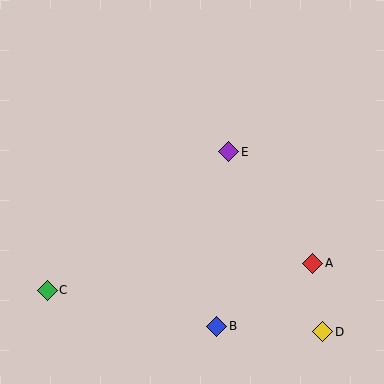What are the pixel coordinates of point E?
Point E is at (229, 152).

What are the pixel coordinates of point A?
Point A is at (313, 263).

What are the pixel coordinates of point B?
Point B is at (217, 326).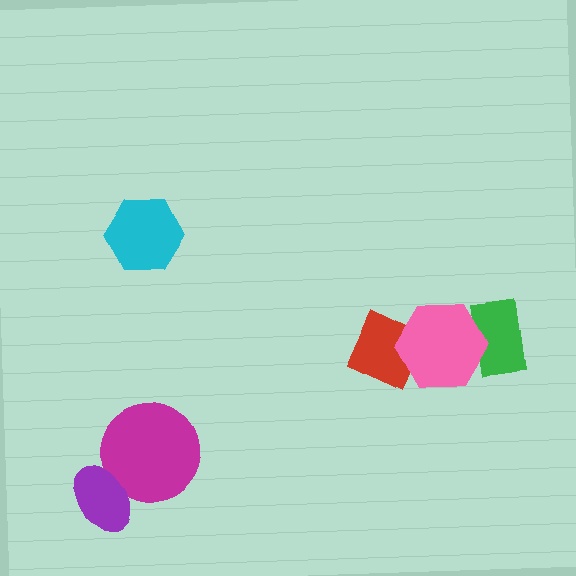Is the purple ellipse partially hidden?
No, no other shape covers it.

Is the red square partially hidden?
Yes, it is partially covered by another shape.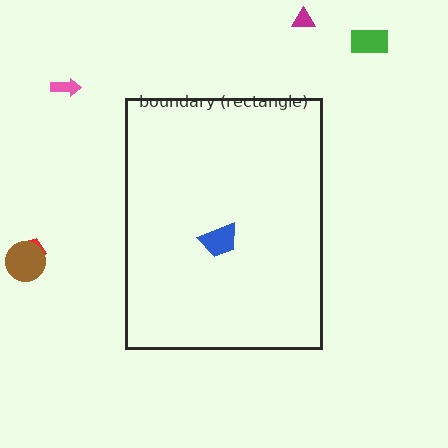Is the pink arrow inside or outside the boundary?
Outside.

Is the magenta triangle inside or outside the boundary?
Outside.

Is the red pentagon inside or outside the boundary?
Outside.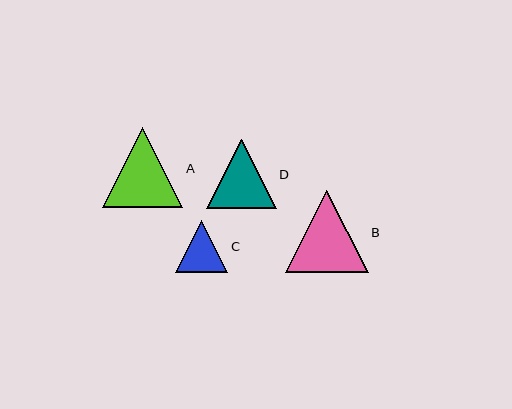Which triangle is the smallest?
Triangle C is the smallest with a size of approximately 52 pixels.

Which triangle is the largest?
Triangle B is the largest with a size of approximately 83 pixels.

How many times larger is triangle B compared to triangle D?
Triangle B is approximately 1.2 times the size of triangle D.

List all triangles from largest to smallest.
From largest to smallest: B, A, D, C.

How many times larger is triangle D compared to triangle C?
Triangle D is approximately 1.3 times the size of triangle C.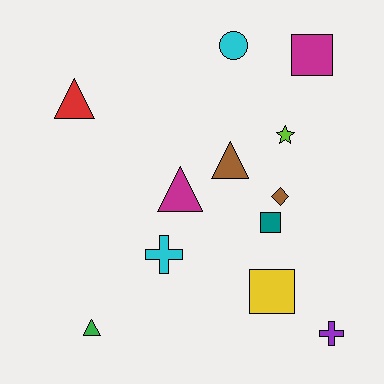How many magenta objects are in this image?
There are 2 magenta objects.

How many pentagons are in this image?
There are no pentagons.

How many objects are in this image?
There are 12 objects.